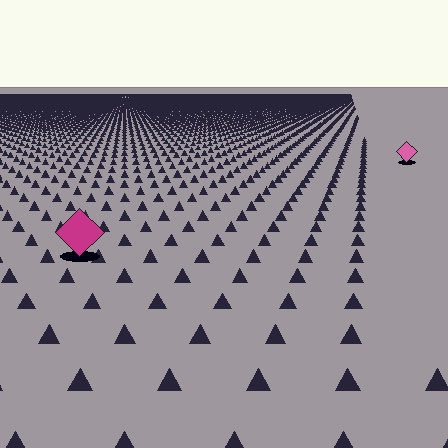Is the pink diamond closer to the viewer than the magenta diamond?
No. The magenta diamond is closer — you can tell from the texture gradient: the ground texture is coarser near it.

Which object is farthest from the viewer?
The pink diamond is farthest from the viewer. It appears smaller and the ground texture around it is denser.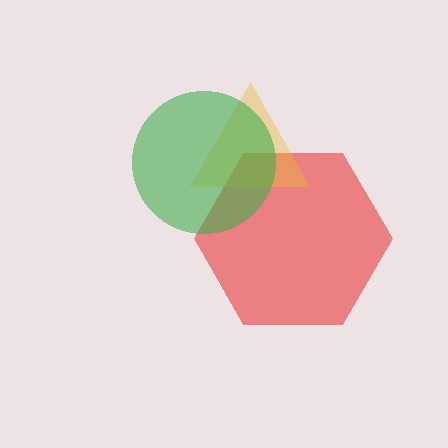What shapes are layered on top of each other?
The layered shapes are: a red hexagon, a yellow triangle, a green circle.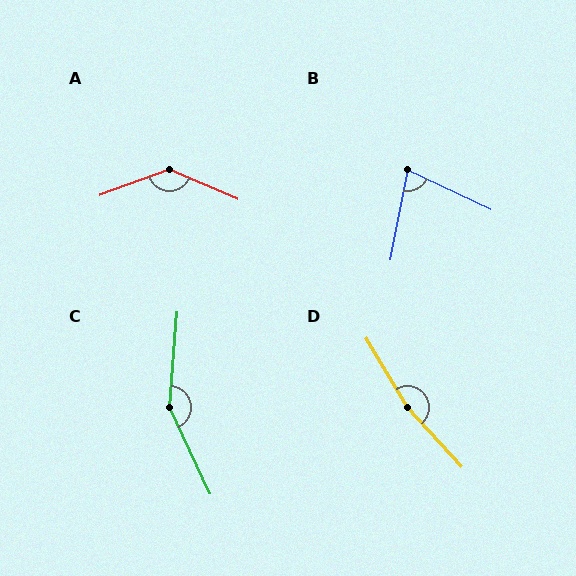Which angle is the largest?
D, at approximately 168 degrees.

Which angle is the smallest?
B, at approximately 75 degrees.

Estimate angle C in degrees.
Approximately 150 degrees.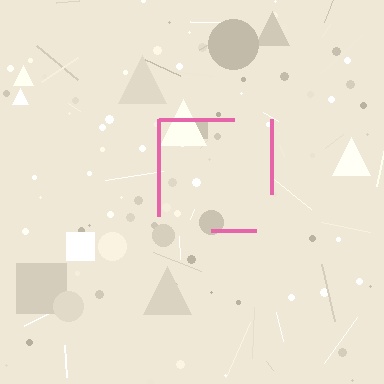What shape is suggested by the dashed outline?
The dashed outline suggests a square.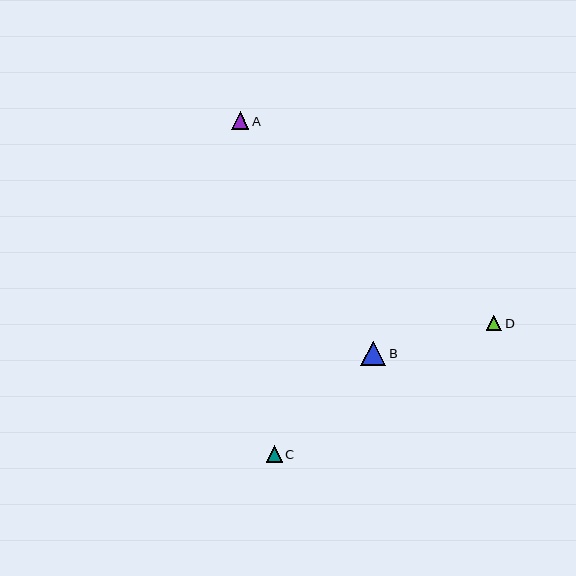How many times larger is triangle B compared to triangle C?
Triangle B is approximately 1.5 times the size of triangle C.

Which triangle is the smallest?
Triangle D is the smallest with a size of approximately 15 pixels.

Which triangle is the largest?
Triangle B is the largest with a size of approximately 25 pixels.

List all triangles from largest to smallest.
From largest to smallest: B, A, C, D.